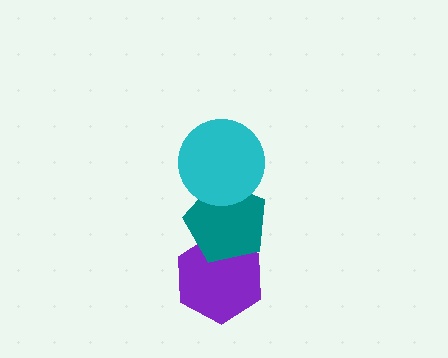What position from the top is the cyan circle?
The cyan circle is 1st from the top.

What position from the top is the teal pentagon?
The teal pentagon is 2nd from the top.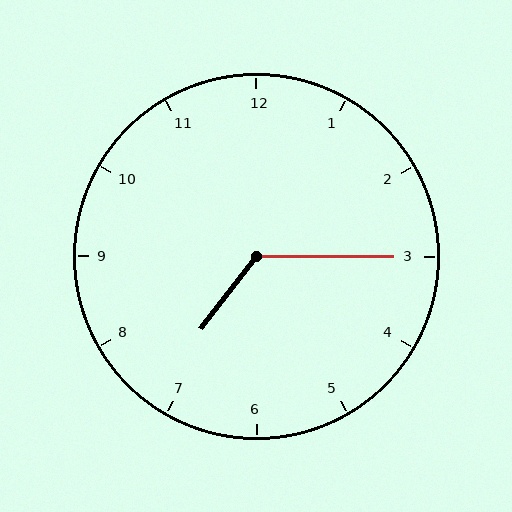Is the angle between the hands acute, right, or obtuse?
It is obtuse.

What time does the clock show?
7:15.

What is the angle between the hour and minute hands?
Approximately 128 degrees.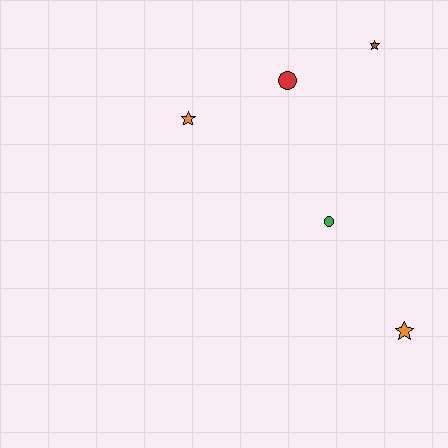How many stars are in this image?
There are 3 stars.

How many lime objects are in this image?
There are no lime objects.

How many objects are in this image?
There are 5 objects.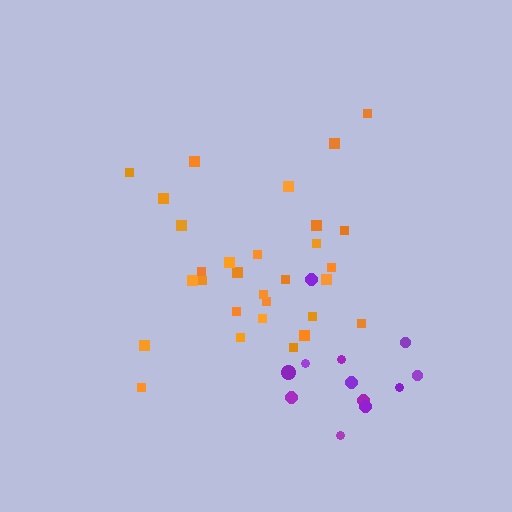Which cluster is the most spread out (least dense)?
Purple.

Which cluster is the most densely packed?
Orange.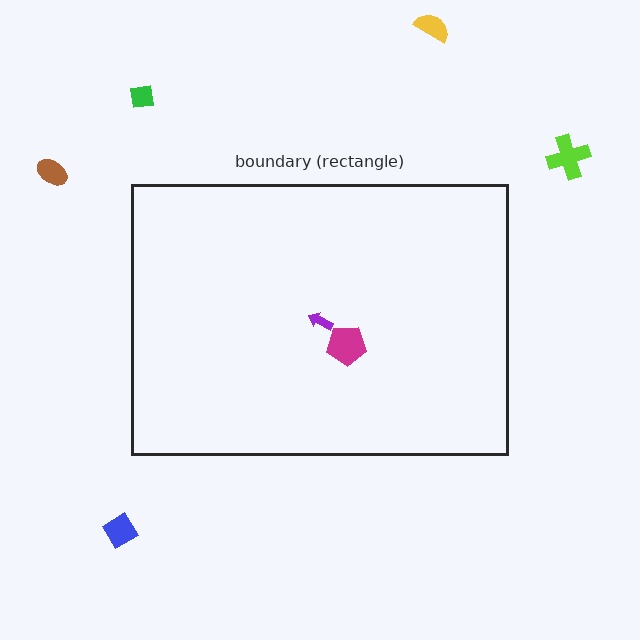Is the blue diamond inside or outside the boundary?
Outside.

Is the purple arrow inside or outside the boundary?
Inside.